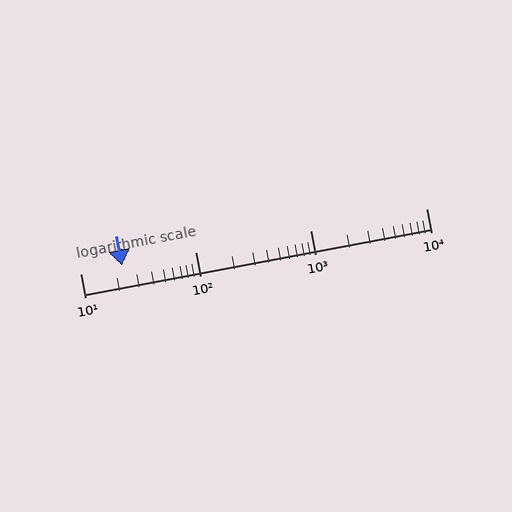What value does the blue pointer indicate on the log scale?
The pointer indicates approximately 23.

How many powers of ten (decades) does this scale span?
The scale spans 3 decades, from 10 to 10000.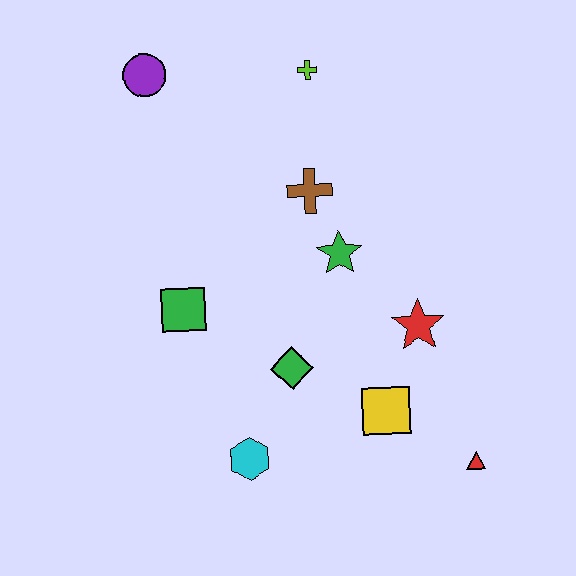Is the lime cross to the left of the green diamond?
No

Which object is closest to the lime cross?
The brown cross is closest to the lime cross.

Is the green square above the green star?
No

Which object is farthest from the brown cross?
The red triangle is farthest from the brown cross.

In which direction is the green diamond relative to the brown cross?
The green diamond is below the brown cross.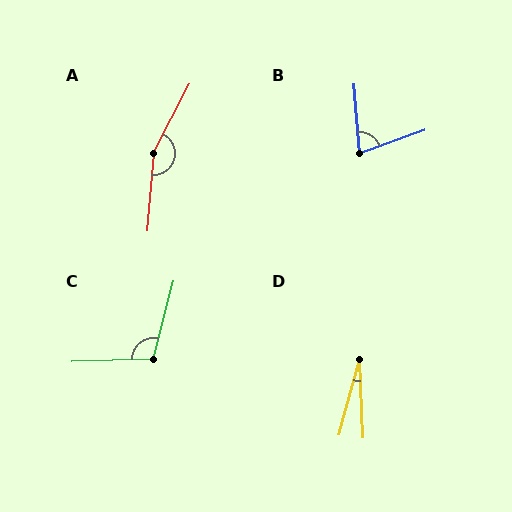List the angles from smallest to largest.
D (17°), B (75°), C (106°), A (157°).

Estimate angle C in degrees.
Approximately 106 degrees.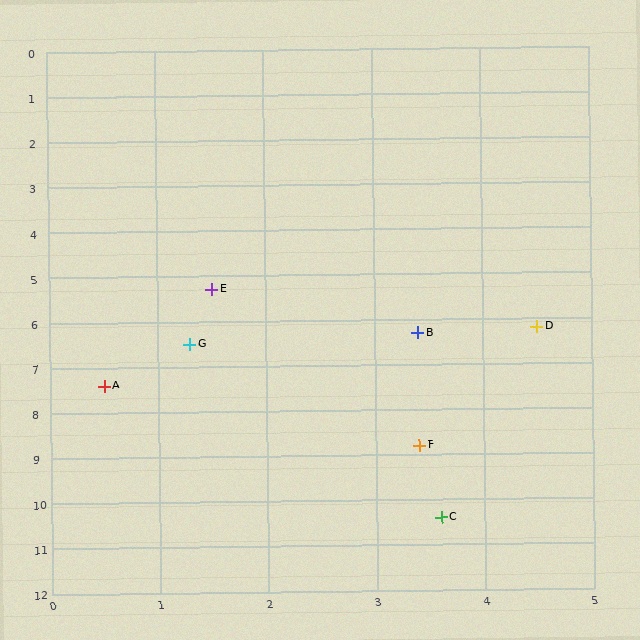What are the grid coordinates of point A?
Point A is at approximately (0.5, 7.4).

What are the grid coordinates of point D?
Point D is at approximately (4.5, 6.2).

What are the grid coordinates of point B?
Point B is at approximately (3.4, 6.3).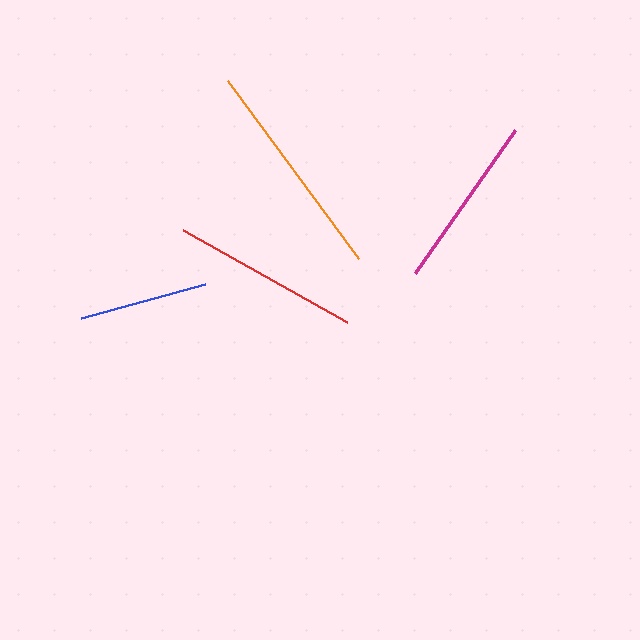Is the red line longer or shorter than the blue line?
The red line is longer than the blue line.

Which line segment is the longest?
The orange line is the longest at approximately 221 pixels.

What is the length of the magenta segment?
The magenta segment is approximately 174 pixels long.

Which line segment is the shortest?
The blue line is the shortest at approximately 128 pixels.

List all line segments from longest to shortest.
From longest to shortest: orange, red, magenta, blue.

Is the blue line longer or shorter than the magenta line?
The magenta line is longer than the blue line.